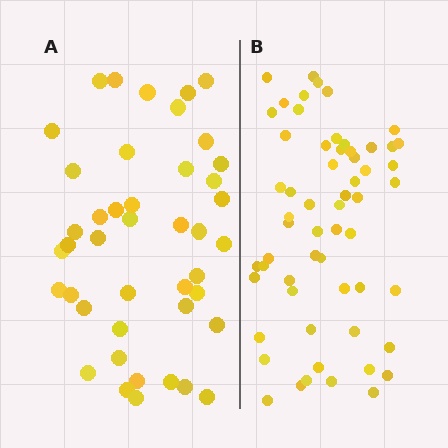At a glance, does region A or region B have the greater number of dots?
Region B (the right region) has more dots.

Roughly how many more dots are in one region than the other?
Region B has approximately 15 more dots than region A.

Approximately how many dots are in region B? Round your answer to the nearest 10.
About 60 dots. (The exact count is 59, which rounds to 60.)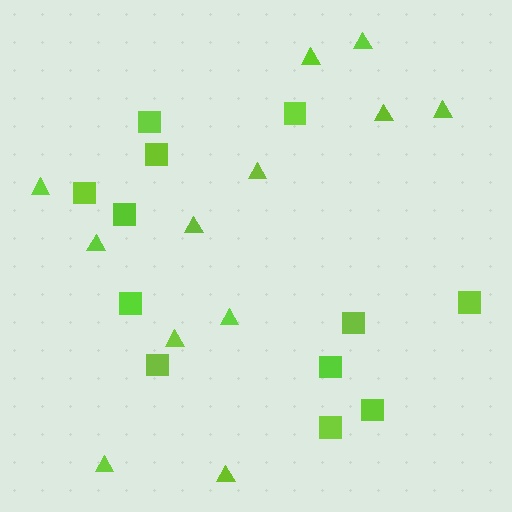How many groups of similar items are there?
There are 2 groups: one group of squares (12) and one group of triangles (12).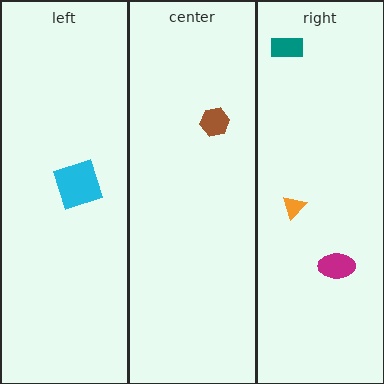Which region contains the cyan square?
The left region.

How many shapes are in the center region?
1.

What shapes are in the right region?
The magenta ellipse, the teal rectangle, the orange triangle.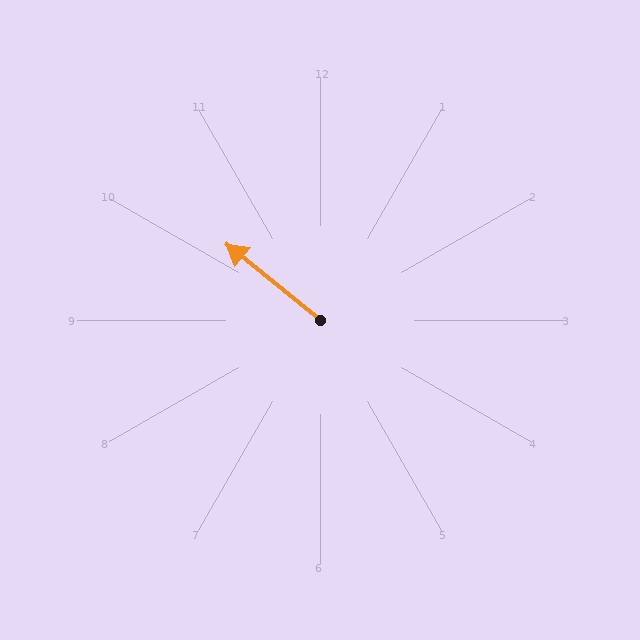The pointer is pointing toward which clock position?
Roughly 10 o'clock.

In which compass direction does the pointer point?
Northwest.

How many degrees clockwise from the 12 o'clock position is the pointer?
Approximately 309 degrees.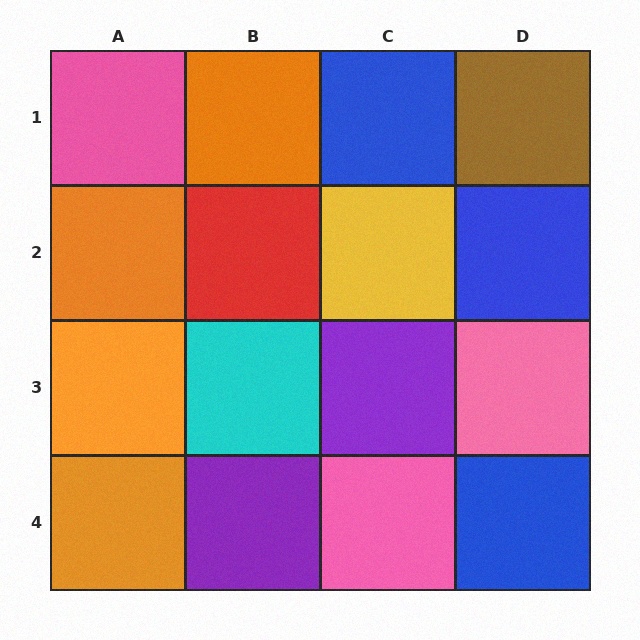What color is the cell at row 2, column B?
Red.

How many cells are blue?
3 cells are blue.